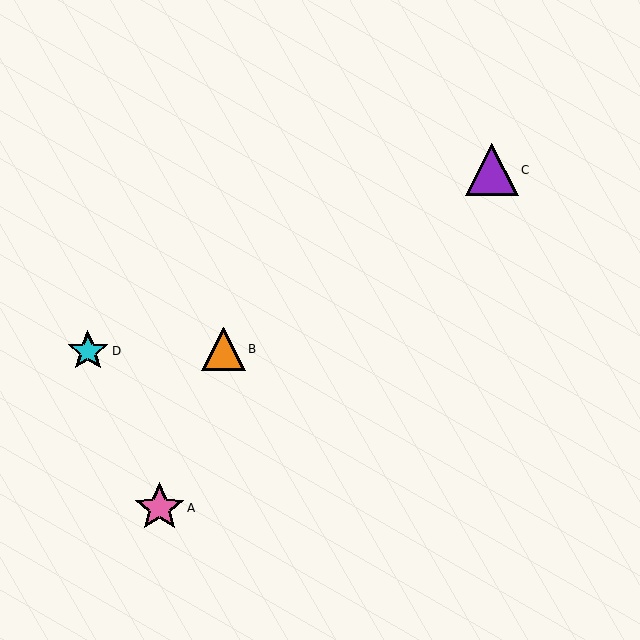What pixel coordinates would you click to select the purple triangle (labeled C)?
Click at (492, 170) to select the purple triangle C.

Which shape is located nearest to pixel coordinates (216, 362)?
The orange triangle (labeled B) at (223, 349) is nearest to that location.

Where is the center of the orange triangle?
The center of the orange triangle is at (223, 349).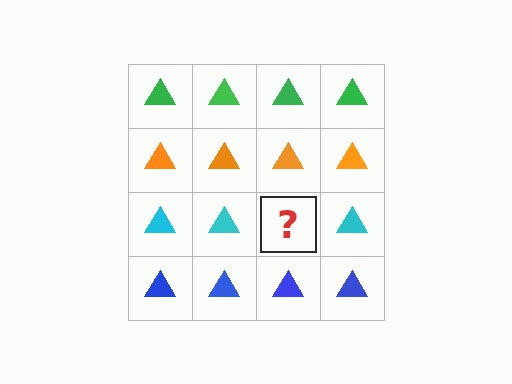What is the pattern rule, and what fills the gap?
The rule is that each row has a consistent color. The gap should be filled with a cyan triangle.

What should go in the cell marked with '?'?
The missing cell should contain a cyan triangle.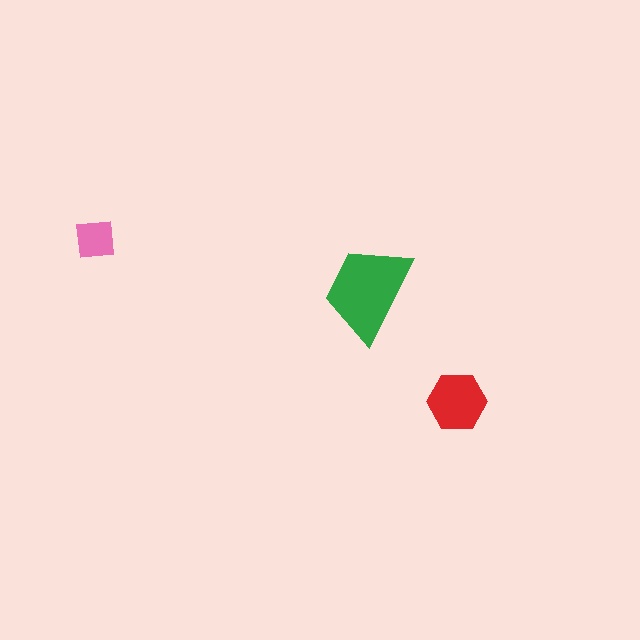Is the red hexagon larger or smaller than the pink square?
Larger.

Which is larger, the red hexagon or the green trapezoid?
The green trapezoid.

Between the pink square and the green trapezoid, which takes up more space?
The green trapezoid.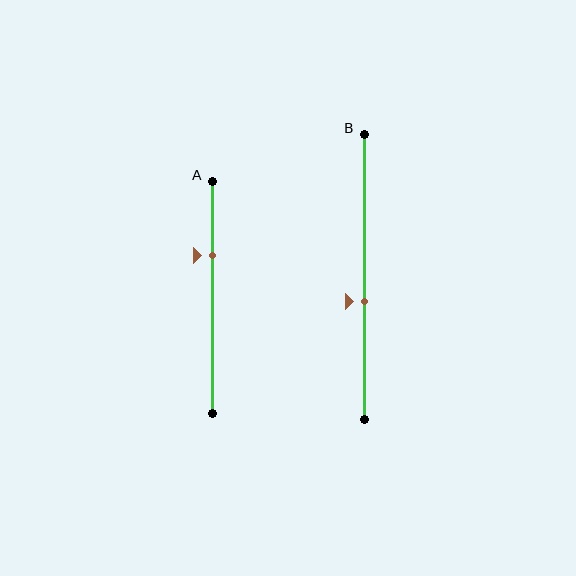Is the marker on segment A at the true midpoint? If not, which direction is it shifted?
No, the marker on segment A is shifted upward by about 18% of the segment length.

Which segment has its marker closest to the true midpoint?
Segment B has its marker closest to the true midpoint.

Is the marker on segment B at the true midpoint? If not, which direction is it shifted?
No, the marker on segment B is shifted downward by about 8% of the segment length.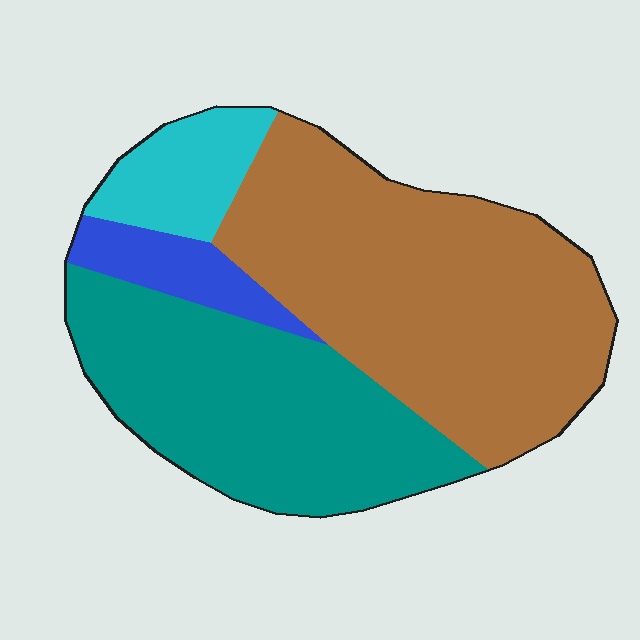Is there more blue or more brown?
Brown.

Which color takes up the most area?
Brown, at roughly 50%.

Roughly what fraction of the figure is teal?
Teal covers about 35% of the figure.